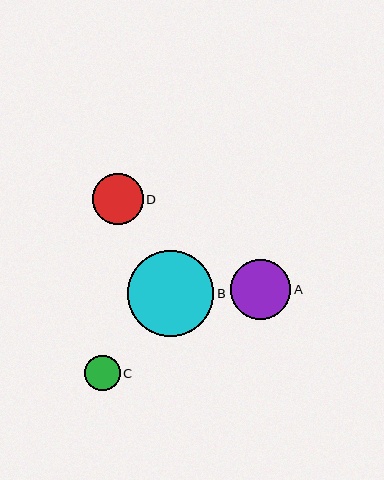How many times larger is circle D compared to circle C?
Circle D is approximately 1.4 times the size of circle C.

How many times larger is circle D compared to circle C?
Circle D is approximately 1.4 times the size of circle C.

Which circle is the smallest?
Circle C is the smallest with a size of approximately 35 pixels.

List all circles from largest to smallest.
From largest to smallest: B, A, D, C.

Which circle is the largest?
Circle B is the largest with a size of approximately 86 pixels.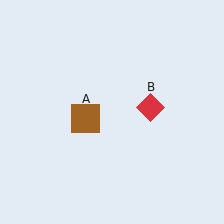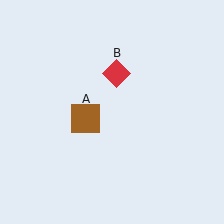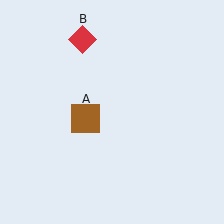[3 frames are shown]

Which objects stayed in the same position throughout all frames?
Brown square (object A) remained stationary.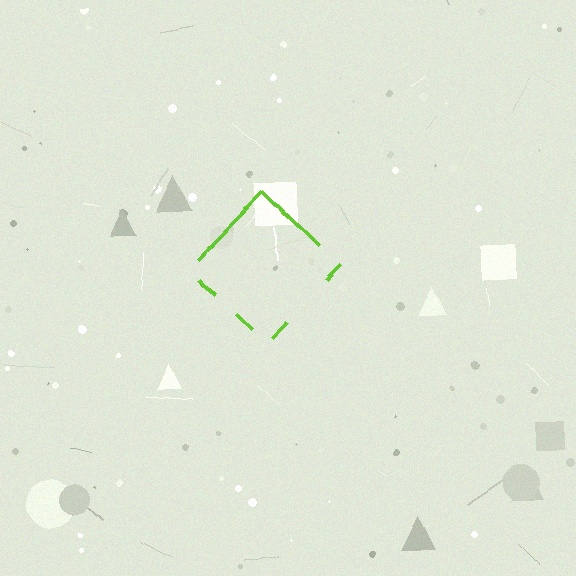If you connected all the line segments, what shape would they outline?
They would outline a diamond.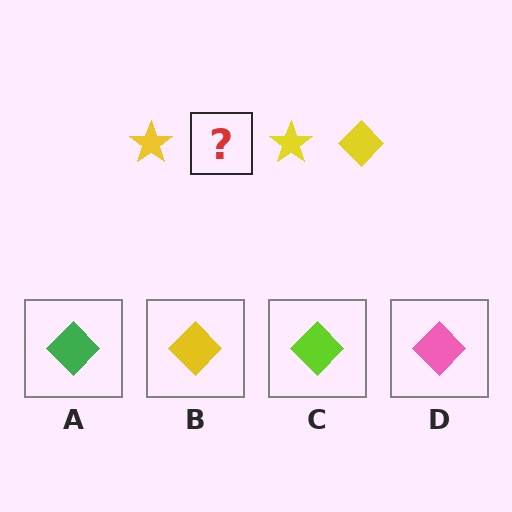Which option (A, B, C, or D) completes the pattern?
B.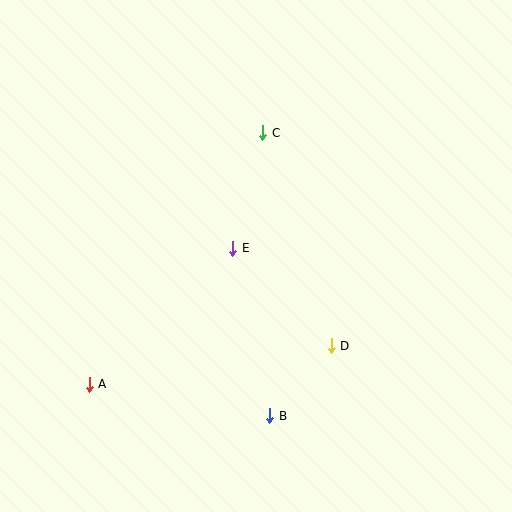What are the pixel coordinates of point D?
Point D is at (331, 346).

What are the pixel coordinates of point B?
Point B is at (270, 416).